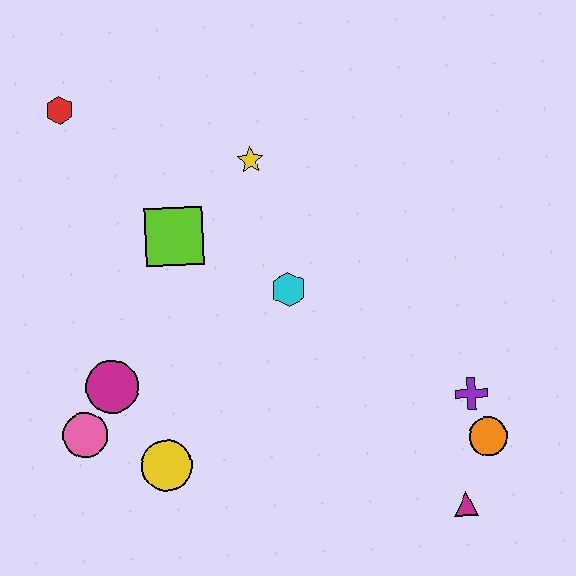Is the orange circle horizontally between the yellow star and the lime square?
No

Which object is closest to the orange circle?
The purple cross is closest to the orange circle.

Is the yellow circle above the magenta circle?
No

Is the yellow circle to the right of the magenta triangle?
No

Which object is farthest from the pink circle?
The orange circle is farthest from the pink circle.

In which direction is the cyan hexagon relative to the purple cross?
The cyan hexagon is to the left of the purple cross.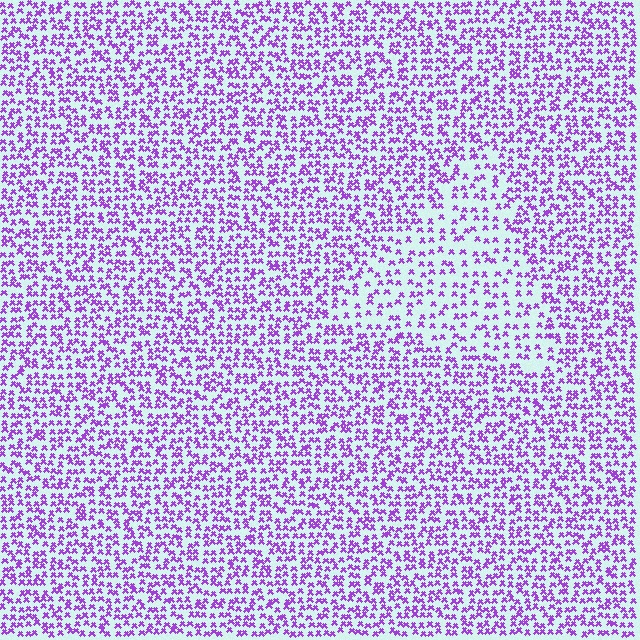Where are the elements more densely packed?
The elements are more densely packed outside the triangle boundary.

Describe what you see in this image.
The image contains small purple elements arranged at two different densities. A triangle-shaped region is visible where the elements are less densely packed than the surrounding area.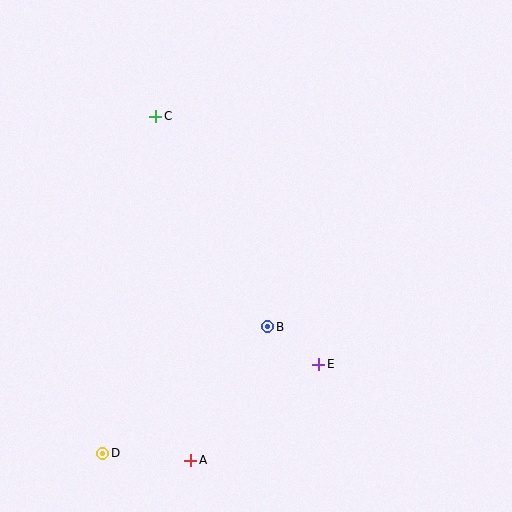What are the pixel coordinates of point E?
Point E is at (319, 364).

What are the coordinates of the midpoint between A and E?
The midpoint between A and E is at (255, 412).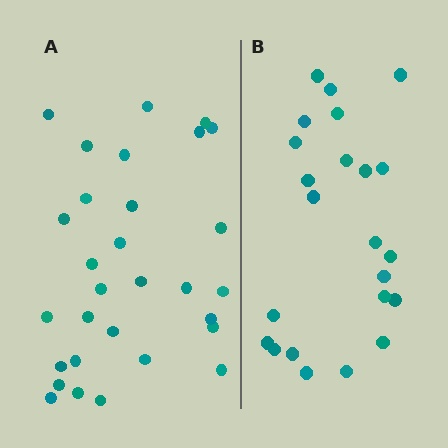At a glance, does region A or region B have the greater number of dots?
Region A (the left region) has more dots.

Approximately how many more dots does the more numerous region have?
Region A has roughly 8 or so more dots than region B.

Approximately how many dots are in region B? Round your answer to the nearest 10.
About 20 dots. (The exact count is 23, which rounds to 20.)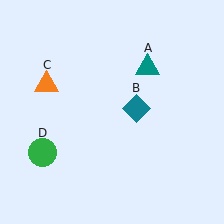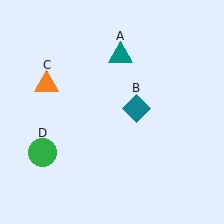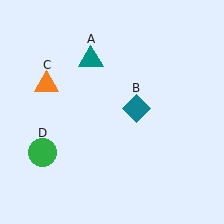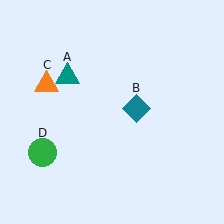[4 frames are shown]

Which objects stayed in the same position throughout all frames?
Teal diamond (object B) and orange triangle (object C) and green circle (object D) remained stationary.